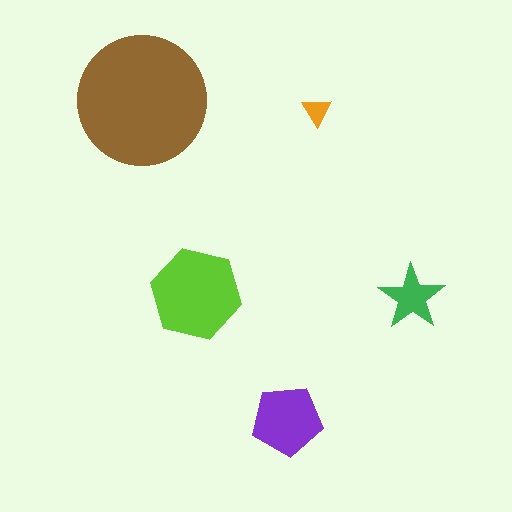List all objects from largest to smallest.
The brown circle, the lime hexagon, the purple pentagon, the green star, the orange triangle.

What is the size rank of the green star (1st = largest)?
4th.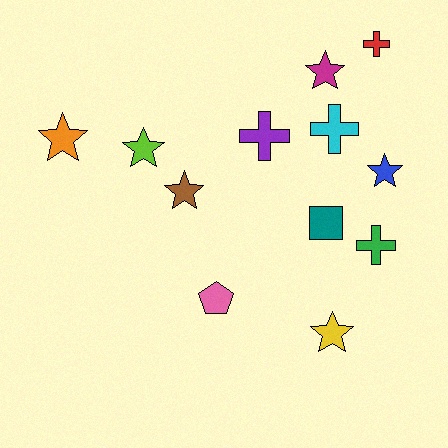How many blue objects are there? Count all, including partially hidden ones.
There is 1 blue object.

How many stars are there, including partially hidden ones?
There are 6 stars.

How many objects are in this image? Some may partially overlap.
There are 12 objects.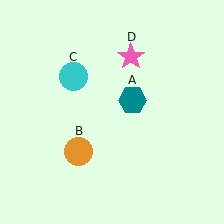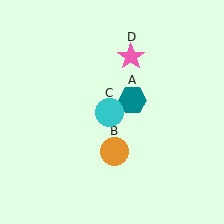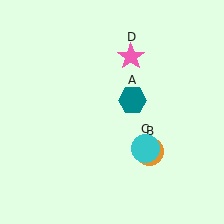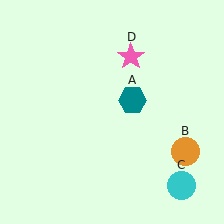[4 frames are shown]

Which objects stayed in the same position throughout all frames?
Teal hexagon (object A) and pink star (object D) remained stationary.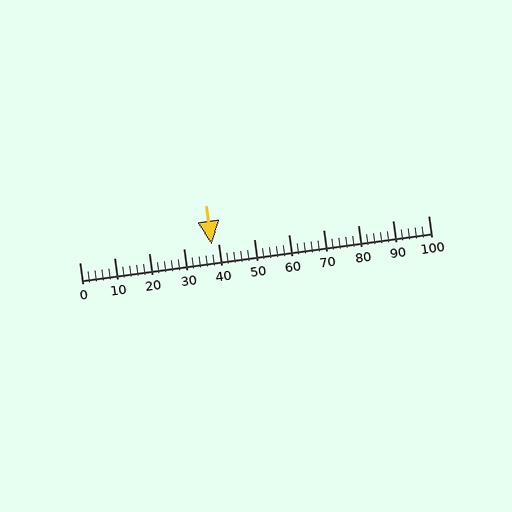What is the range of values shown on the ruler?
The ruler shows values from 0 to 100.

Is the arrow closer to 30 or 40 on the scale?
The arrow is closer to 40.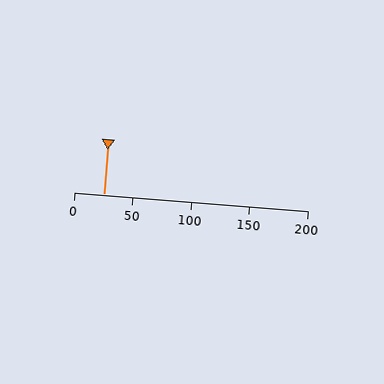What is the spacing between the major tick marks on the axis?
The major ticks are spaced 50 apart.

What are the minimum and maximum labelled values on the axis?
The axis runs from 0 to 200.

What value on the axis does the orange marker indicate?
The marker indicates approximately 25.